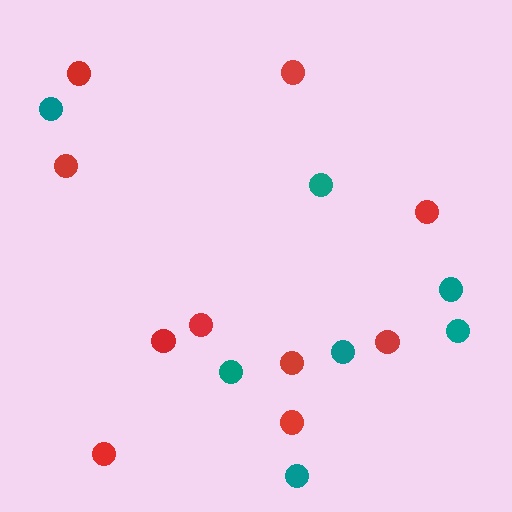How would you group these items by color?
There are 2 groups: one group of teal circles (7) and one group of red circles (10).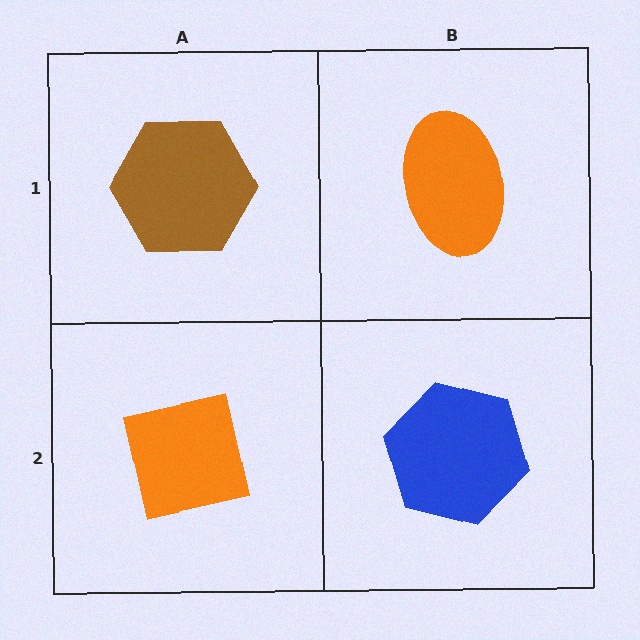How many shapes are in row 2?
2 shapes.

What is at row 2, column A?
An orange square.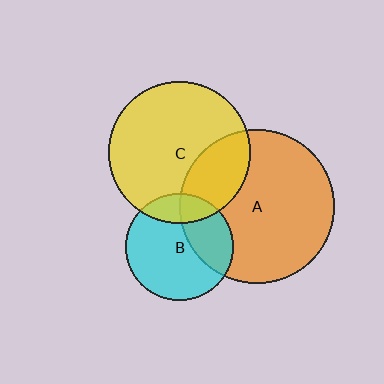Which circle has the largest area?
Circle A (orange).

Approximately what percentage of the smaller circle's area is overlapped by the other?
Approximately 20%.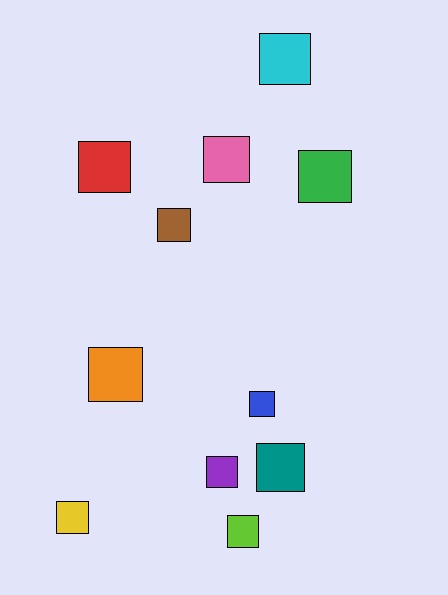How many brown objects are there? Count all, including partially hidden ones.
There is 1 brown object.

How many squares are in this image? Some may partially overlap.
There are 11 squares.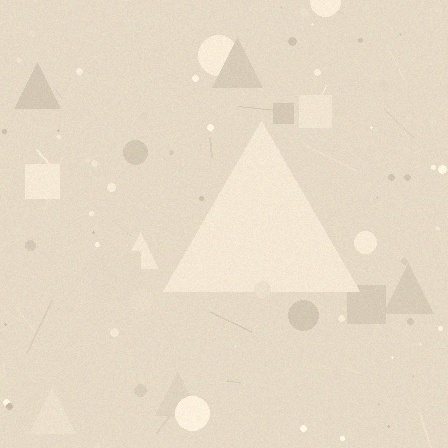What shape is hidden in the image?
A triangle is hidden in the image.